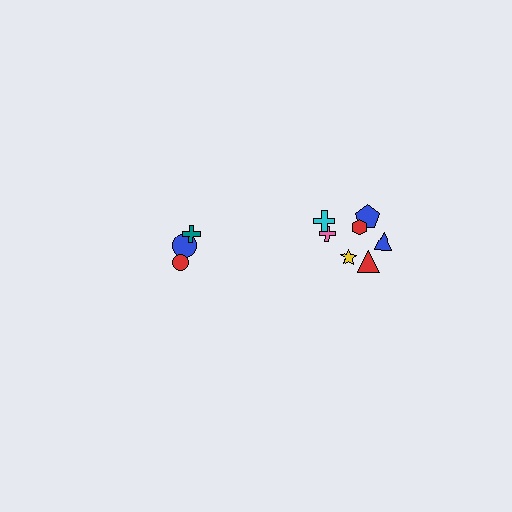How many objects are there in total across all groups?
There are 10 objects.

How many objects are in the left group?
There are 3 objects.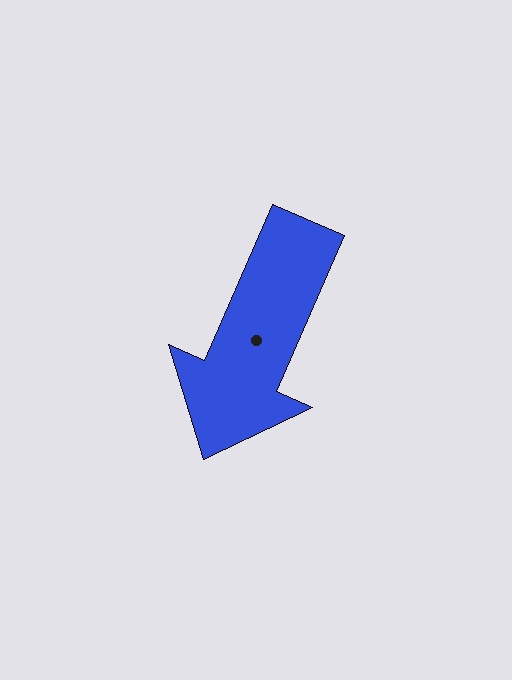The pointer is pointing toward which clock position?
Roughly 7 o'clock.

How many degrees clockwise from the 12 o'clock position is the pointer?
Approximately 204 degrees.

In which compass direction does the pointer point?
Southwest.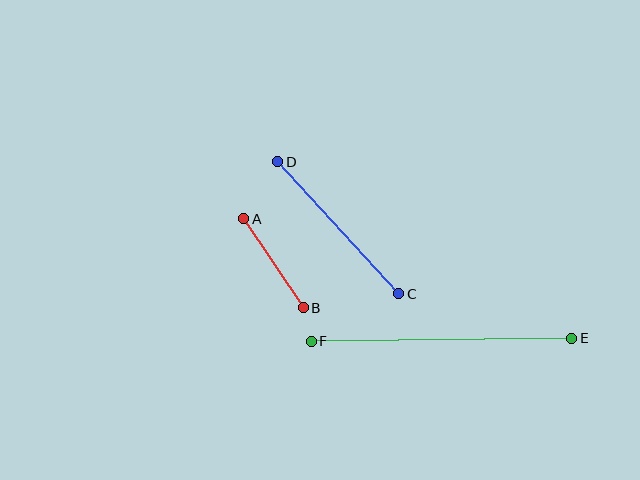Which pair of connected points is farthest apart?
Points E and F are farthest apart.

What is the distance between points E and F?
The distance is approximately 261 pixels.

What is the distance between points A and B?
The distance is approximately 107 pixels.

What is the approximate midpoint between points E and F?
The midpoint is at approximately (442, 340) pixels.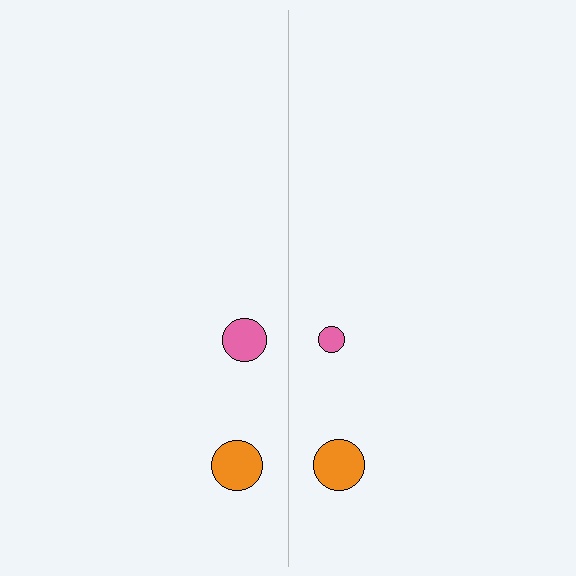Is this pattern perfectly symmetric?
No, the pattern is not perfectly symmetric. The pink circle on the right side has a different size than its mirror counterpart.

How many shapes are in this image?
There are 4 shapes in this image.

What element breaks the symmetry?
The pink circle on the right side has a different size than its mirror counterpart.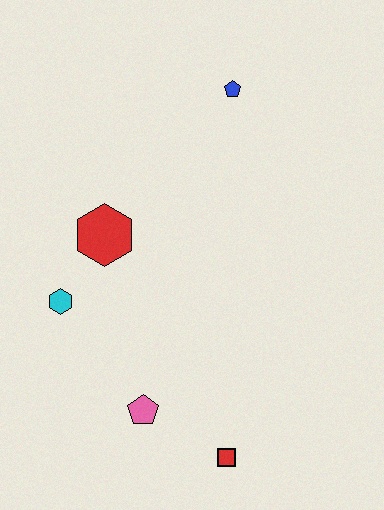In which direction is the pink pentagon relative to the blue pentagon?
The pink pentagon is below the blue pentagon.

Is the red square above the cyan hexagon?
No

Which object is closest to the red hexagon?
The cyan hexagon is closest to the red hexagon.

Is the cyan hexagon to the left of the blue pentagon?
Yes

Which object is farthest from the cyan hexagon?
The blue pentagon is farthest from the cyan hexagon.